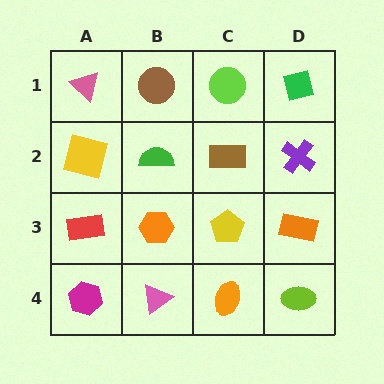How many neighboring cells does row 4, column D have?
2.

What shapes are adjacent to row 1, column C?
A brown rectangle (row 2, column C), a brown circle (row 1, column B), a green square (row 1, column D).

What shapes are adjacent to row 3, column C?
A brown rectangle (row 2, column C), an orange ellipse (row 4, column C), an orange hexagon (row 3, column B), an orange rectangle (row 3, column D).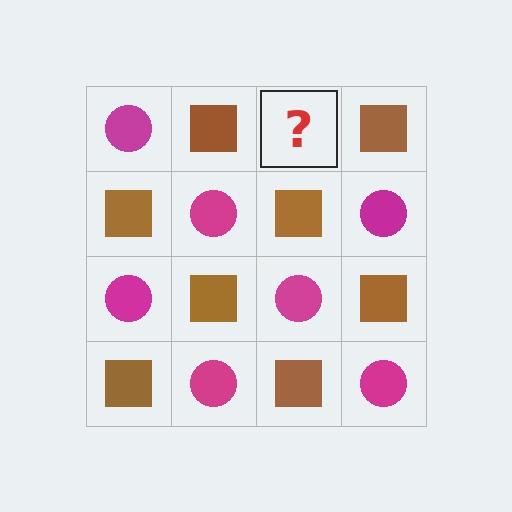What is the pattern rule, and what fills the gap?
The rule is that it alternates magenta circle and brown square in a checkerboard pattern. The gap should be filled with a magenta circle.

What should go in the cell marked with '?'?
The missing cell should contain a magenta circle.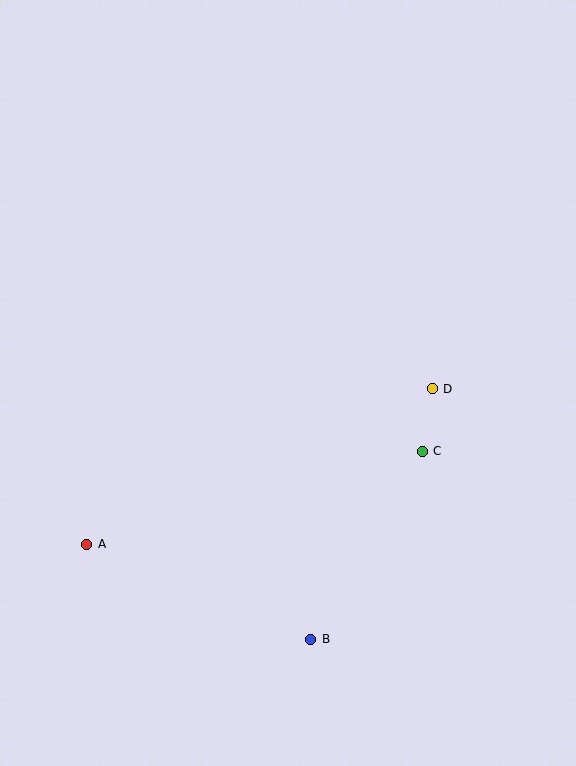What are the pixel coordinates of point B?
Point B is at (311, 639).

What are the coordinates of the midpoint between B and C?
The midpoint between B and C is at (366, 545).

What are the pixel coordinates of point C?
Point C is at (422, 451).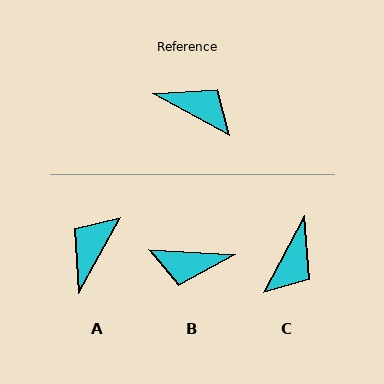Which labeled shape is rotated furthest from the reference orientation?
B, about 155 degrees away.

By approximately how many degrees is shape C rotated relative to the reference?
Approximately 89 degrees clockwise.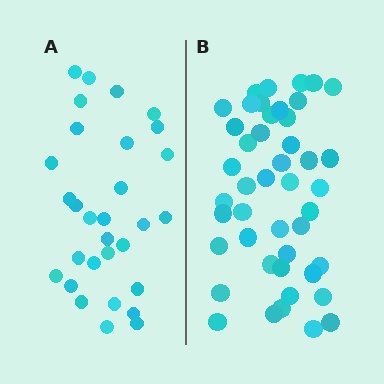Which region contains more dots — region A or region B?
Region B (the right region) has more dots.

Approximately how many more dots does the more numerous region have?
Region B has approximately 15 more dots than region A.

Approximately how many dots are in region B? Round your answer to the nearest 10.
About 40 dots. (The exact count is 45, which rounds to 40.)